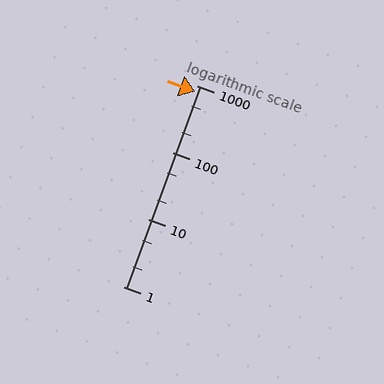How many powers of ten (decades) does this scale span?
The scale spans 3 decades, from 1 to 1000.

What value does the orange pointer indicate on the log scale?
The pointer indicates approximately 810.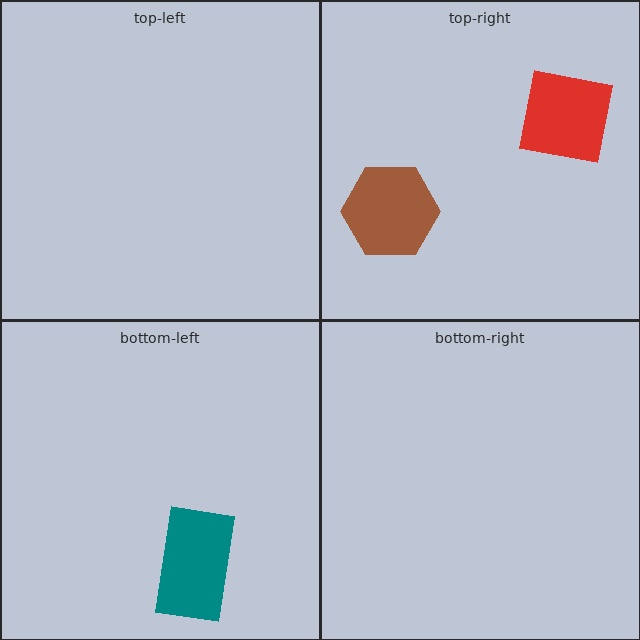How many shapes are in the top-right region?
2.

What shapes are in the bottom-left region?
The teal rectangle.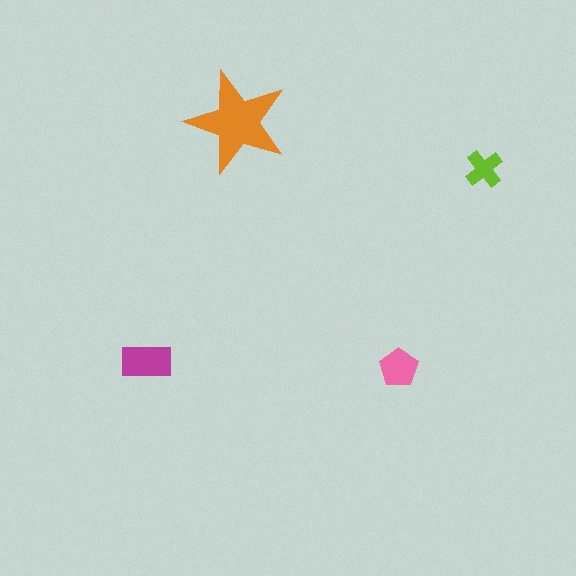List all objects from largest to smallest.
The orange star, the magenta rectangle, the pink pentagon, the lime cross.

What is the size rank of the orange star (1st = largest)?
1st.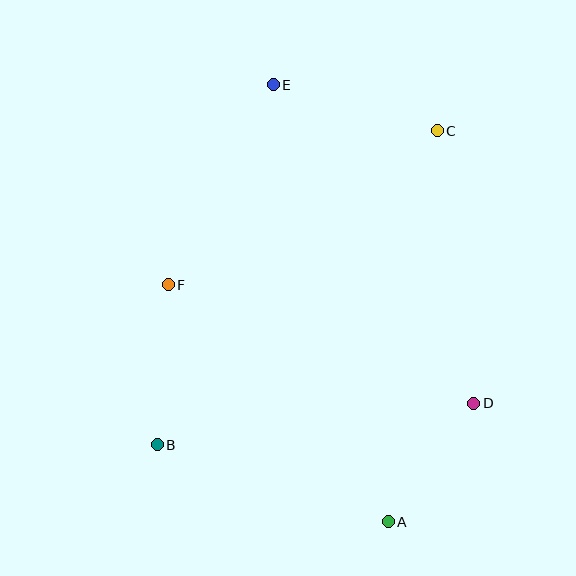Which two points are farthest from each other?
Points A and E are farthest from each other.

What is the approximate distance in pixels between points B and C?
The distance between B and C is approximately 421 pixels.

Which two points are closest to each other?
Points A and D are closest to each other.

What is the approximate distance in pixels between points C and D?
The distance between C and D is approximately 275 pixels.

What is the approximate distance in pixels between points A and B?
The distance between A and B is approximately 243 pixels.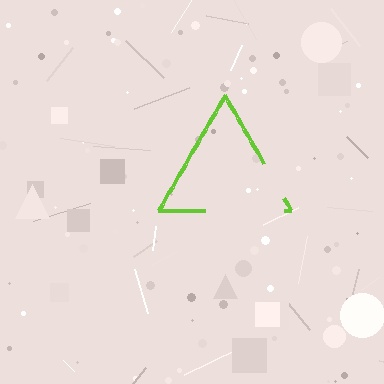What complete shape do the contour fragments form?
The contour fragments form a triangle.